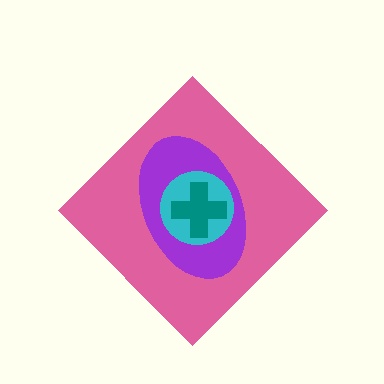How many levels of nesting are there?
4.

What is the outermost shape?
The pink diamond.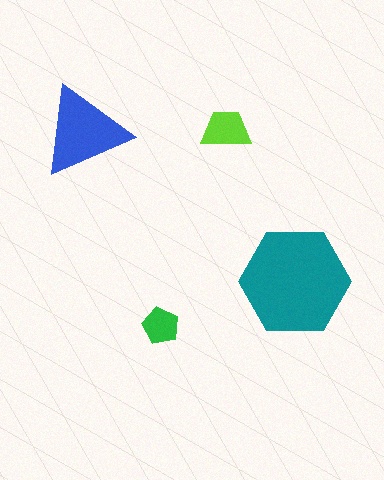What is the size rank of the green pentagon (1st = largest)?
4th.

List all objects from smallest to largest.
The green pentagon, the lime trapezoid, the blue triangle, the teal hexagon.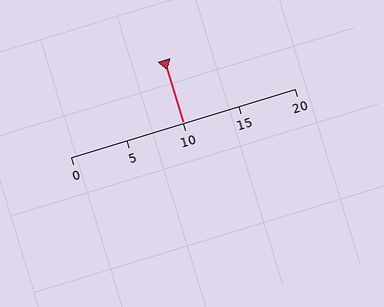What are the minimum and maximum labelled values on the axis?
The axis runs from 0 to 20.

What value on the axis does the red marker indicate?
The marker indicates approximately 10.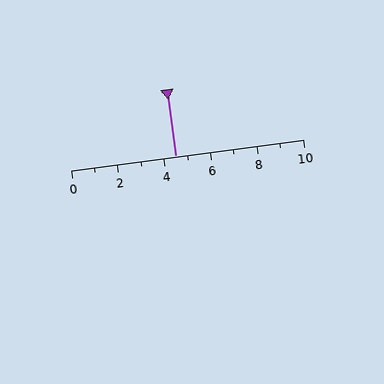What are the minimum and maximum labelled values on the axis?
The axis runs from 0 to 10.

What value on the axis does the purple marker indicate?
The marker indicates approximately 4.5.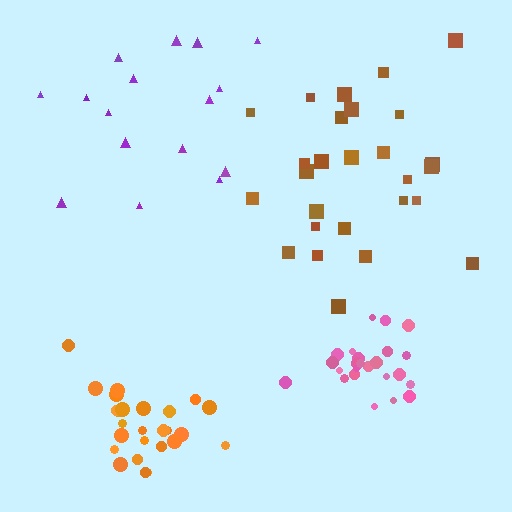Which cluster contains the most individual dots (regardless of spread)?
Brown (27).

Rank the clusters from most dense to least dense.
pink, orange, brown, purple.